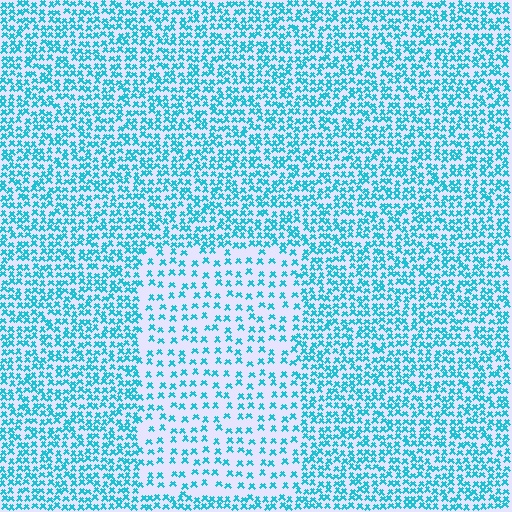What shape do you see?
I see a rectangle.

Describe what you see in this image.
The image contains small cyan elements arranged at two different densities. A rectangle-shaped region is visible where the elements are less densely packed than the surrounding area.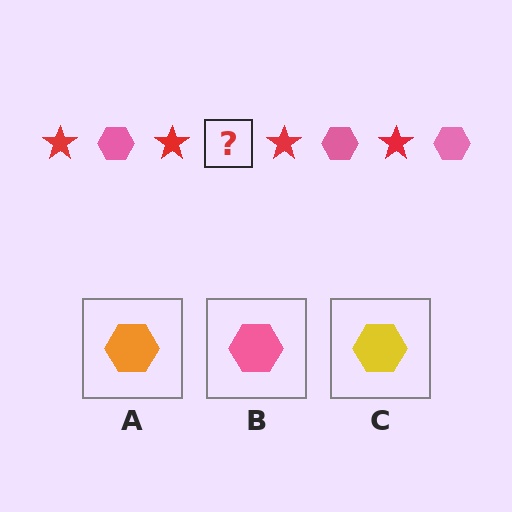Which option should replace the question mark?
Option B.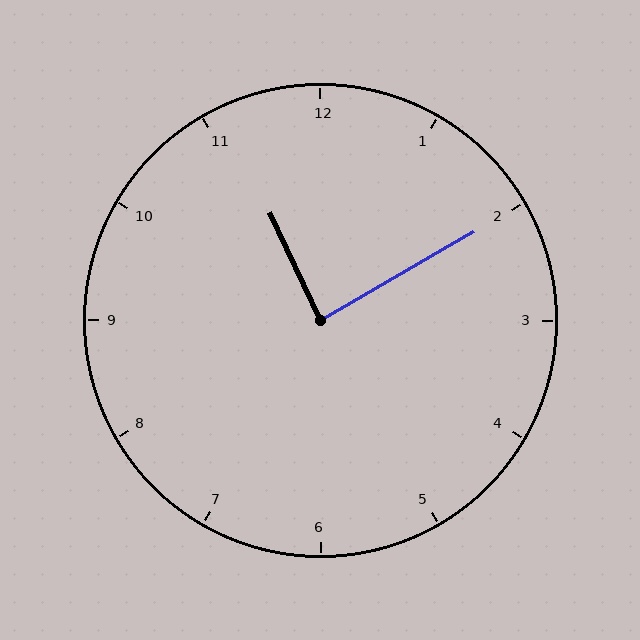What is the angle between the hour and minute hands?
Approximately 85 degrees.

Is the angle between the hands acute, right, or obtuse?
It is right.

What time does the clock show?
11:10.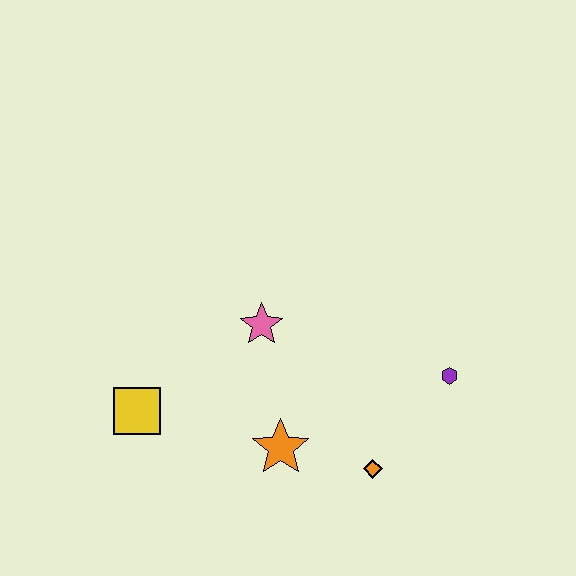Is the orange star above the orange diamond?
Yes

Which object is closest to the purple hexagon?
The orange diamond is closest to the purple hexagon.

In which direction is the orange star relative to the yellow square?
The orange star is to the right of the yellow square.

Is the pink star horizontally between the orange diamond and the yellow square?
Yes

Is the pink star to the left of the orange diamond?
Yes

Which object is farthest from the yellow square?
The purple hexagon is farthest from the yellow square.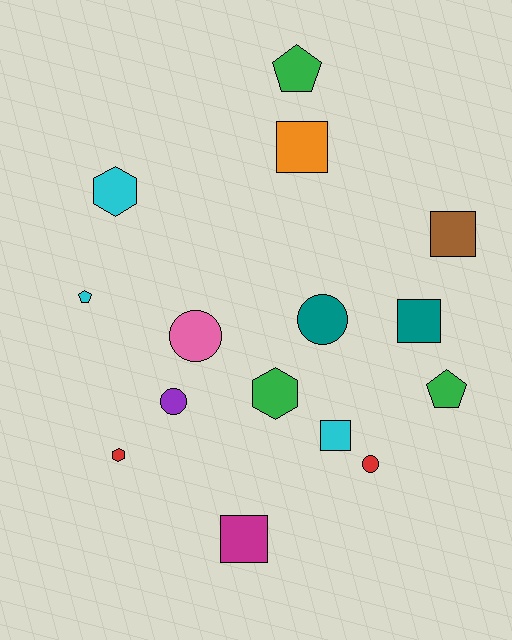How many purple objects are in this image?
There is 1 purple object.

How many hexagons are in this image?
There are 3 hexagons.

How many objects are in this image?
There are 15 objects.